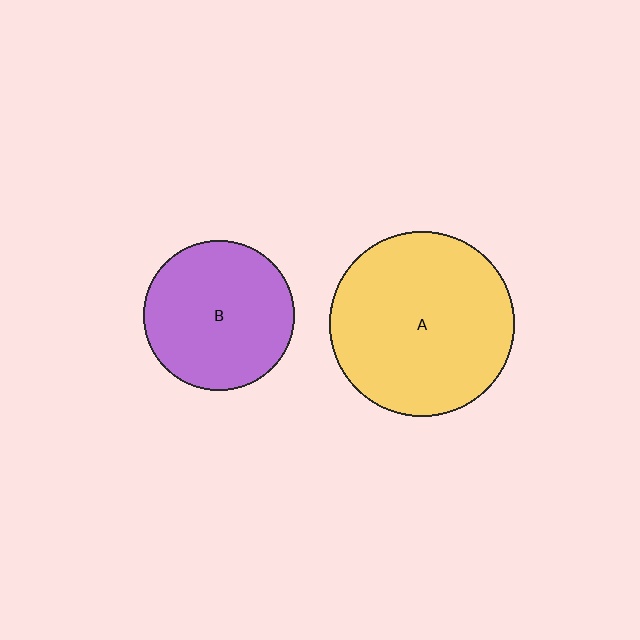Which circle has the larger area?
Circle A (yellow).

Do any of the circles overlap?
No, none of the circles overlap.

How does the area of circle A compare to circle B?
Approximately 1.5 times.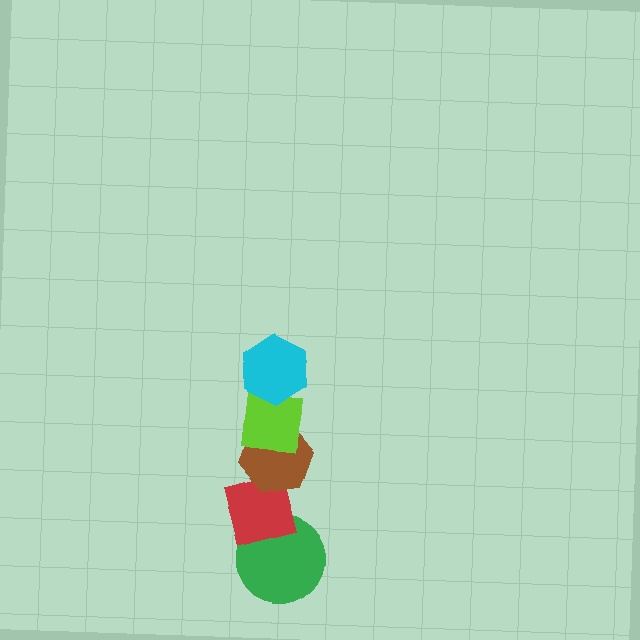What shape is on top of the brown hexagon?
The lime square is on top of the brown hexagon.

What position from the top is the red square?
The red square is 4th from the top.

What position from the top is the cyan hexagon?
The cyan hexagon is 1st from the top.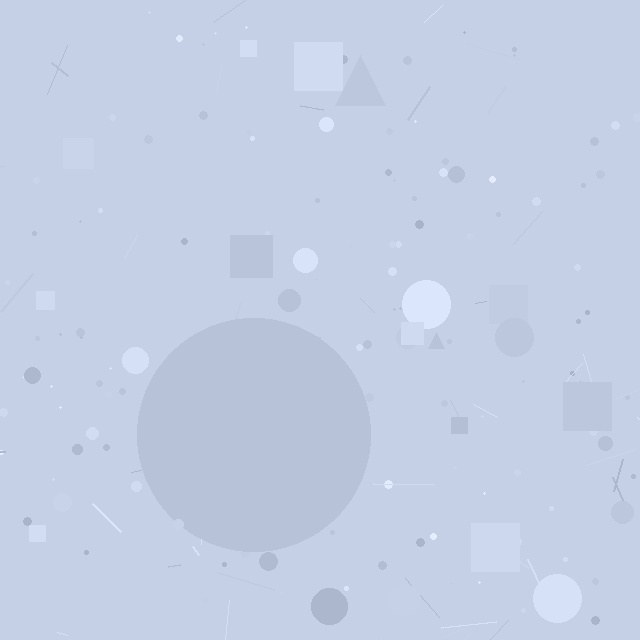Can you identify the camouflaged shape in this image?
The camouflaged shape is a circle.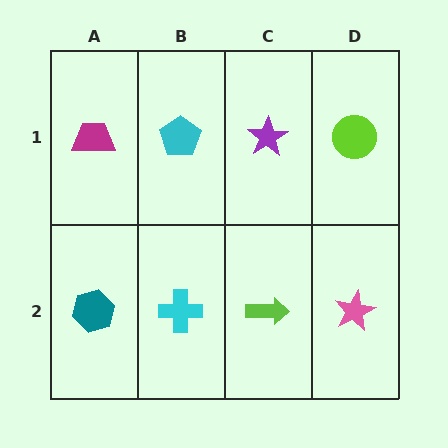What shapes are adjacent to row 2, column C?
A purple star (row 1, column C), a cyan cross (row 2, column B), a pink star (row 2, column D).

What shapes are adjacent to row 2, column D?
A lime circle (row 1, column D), a lime arrow (row 2, column C).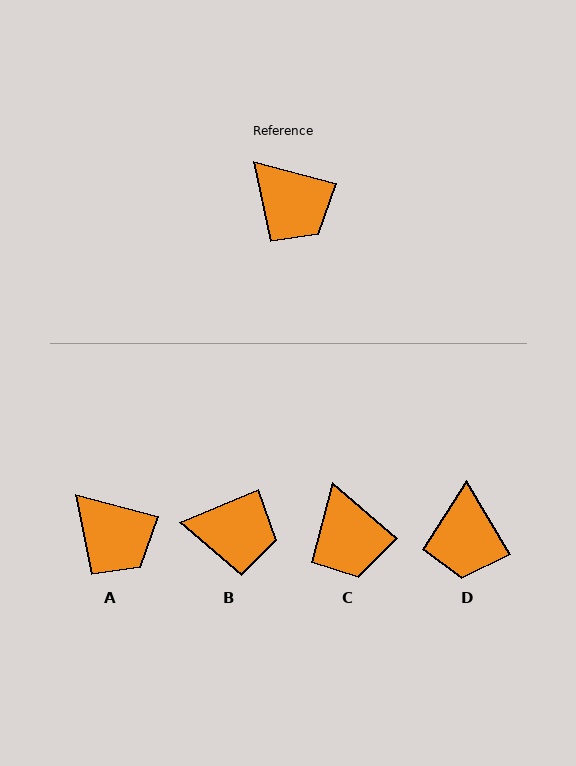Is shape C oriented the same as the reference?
No, it is off by about 26 degrees.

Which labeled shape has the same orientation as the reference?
A.